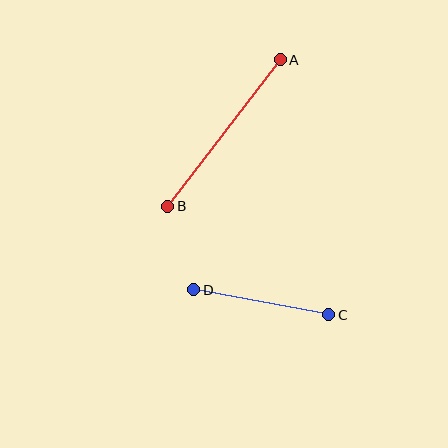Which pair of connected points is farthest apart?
Points A and B are farthest apart.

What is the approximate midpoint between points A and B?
The midpoint is at approximately (224, 133) pixels.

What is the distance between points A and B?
The distance is approximately 185 pixels.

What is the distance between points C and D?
The distance is approximately 137 pixels.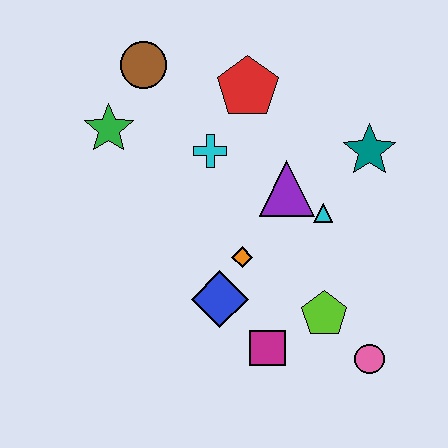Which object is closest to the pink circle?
The lime pentagon is closest to the pink circle.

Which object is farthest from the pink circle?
The brown circle is farthest from the pink circle.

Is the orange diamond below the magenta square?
No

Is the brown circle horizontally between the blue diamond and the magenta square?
No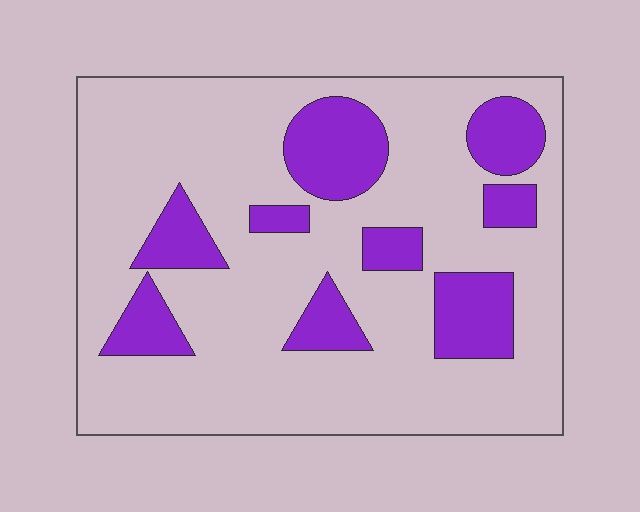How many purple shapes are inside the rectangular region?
9.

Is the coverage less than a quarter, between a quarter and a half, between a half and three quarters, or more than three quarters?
Less than a quarter.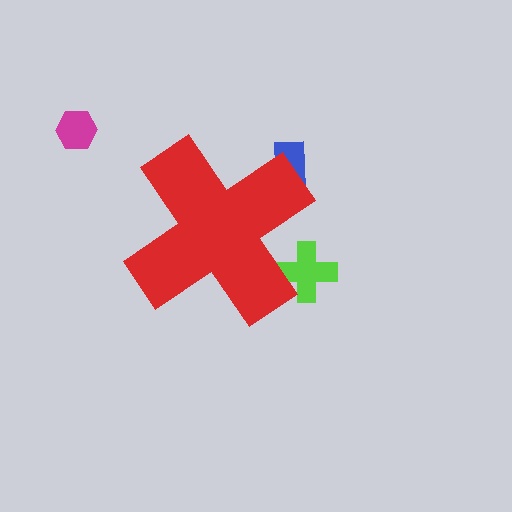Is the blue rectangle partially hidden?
Yes, the blue rectangle is partially hidden behind the red cross.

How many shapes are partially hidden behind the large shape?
2 shapes are partially hidden.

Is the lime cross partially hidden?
Yes, the lime cross is partially hidden behind the red cross.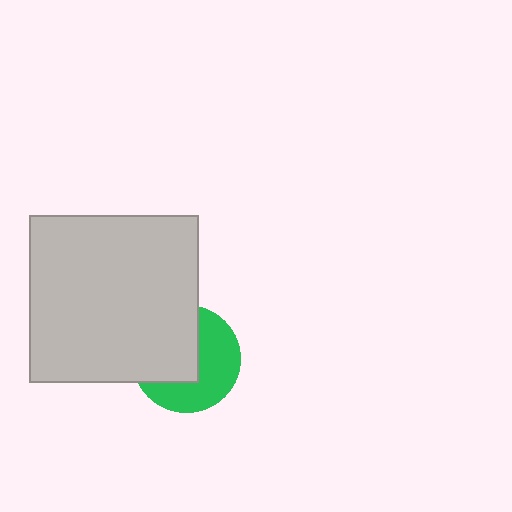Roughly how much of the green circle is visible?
About half of it is visible (roughly 50%).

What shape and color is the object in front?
The object in front is a light gray rectangle.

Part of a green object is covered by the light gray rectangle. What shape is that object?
It is a circle.